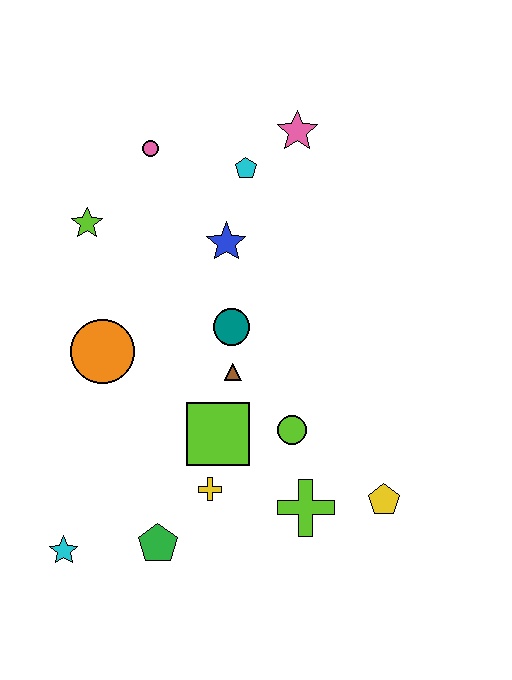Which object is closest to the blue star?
The cyan pentagon is closest to the blue star.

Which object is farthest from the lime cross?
The pink circle is farthest from the lime cross.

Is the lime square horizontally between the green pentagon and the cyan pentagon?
Yes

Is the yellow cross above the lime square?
No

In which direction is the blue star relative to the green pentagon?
The blue star is above the green pentagon.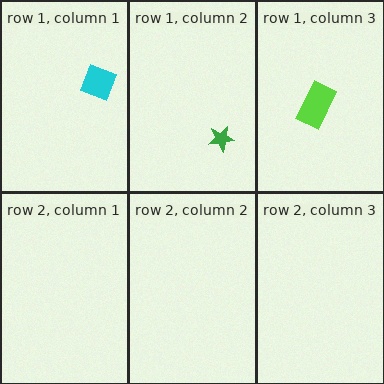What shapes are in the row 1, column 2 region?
The green star.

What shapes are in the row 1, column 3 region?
The lime rectangle.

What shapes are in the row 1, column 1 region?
The cyan square.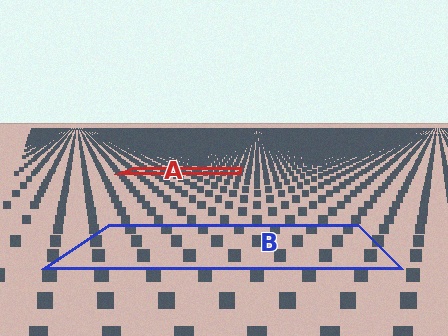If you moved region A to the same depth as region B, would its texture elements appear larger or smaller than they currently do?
They would appear larger. At a closer depth, the same texture elements are projected at a bigger on-screen size.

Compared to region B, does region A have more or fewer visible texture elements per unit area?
Region A has more texture elements per unit area — they are packed more densely because it is farther away.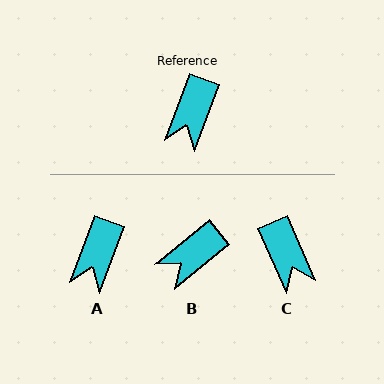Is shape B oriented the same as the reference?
No, it is off by about 31 degrees.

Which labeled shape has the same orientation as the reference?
A.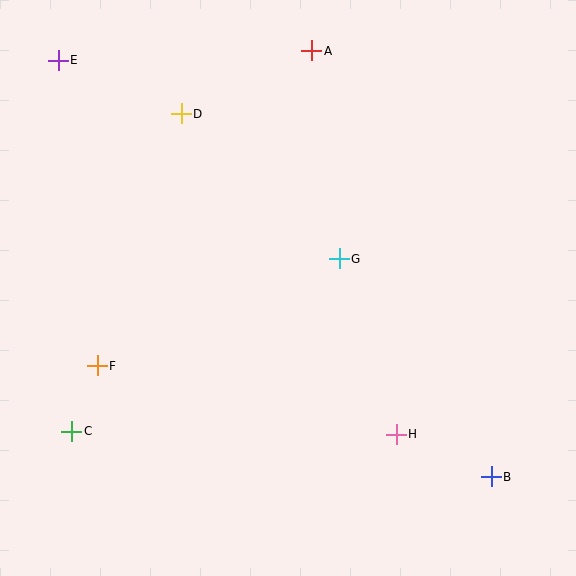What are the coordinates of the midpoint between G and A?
The midpoint between G and A is at (325, 155).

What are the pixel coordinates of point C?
Point C is at (72, 431).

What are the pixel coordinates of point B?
Point B is at (491, 477).